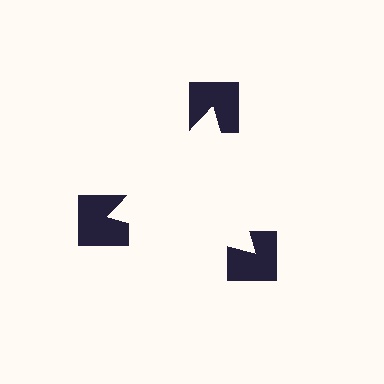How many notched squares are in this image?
There are 3 — one at each vertex of the illusory triangle.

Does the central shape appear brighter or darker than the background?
It typically appears slightly brighter than the background, even though no actual brightness change is drawn.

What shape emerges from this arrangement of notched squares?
An illusory triangle — its edges are inferred from the aligned wedge cuts in the notched squares, not physically drawn.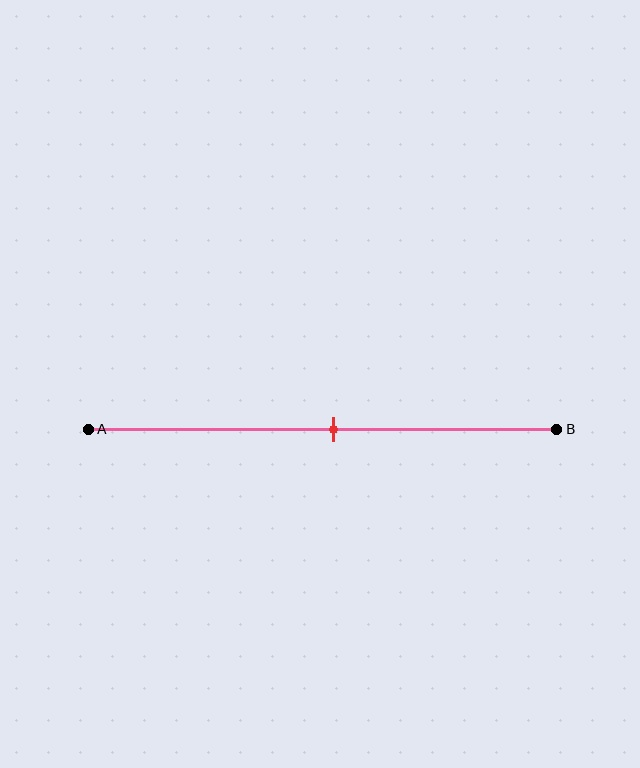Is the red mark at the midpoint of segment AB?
Yes, the mark is approximately at the midpoint.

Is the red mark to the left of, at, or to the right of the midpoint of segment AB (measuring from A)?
The red mark is approximately at the midpoint of segment AB.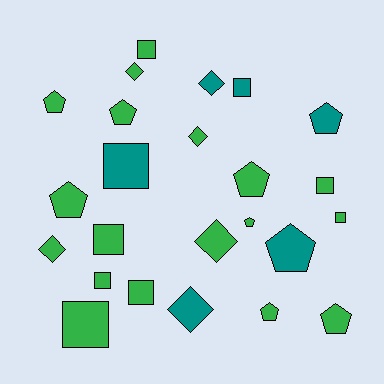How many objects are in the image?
There are 24 objects.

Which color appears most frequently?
Green, with 18 objects.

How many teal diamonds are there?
There are 2 teal diamonds.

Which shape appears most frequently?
Pentagon, with 9 objects.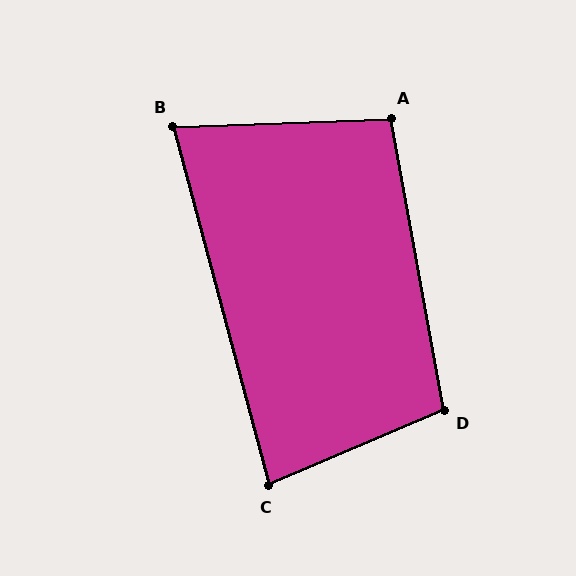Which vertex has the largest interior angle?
D, at approximately 103 degrees.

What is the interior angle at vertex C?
Approximately 82 degrees (acute).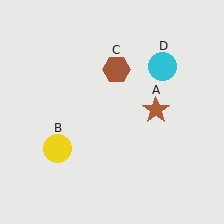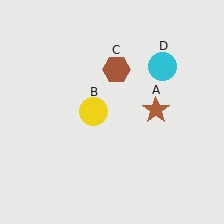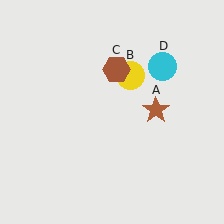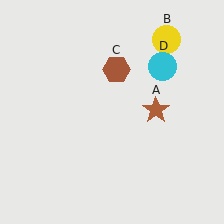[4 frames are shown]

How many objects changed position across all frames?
1 object changed position: yellow circle (object B).